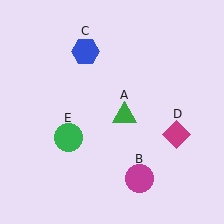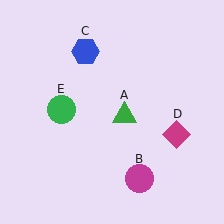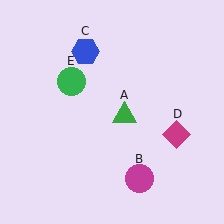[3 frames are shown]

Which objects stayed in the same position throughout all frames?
Green triangle (object A) and magenta circle (object B) and blue hexagon (object C) and magenta diamond (object D) remained stationary.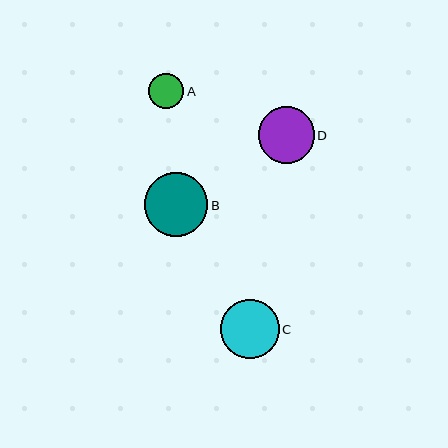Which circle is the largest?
Circle B is the largest with a size of approximately 63 pixels.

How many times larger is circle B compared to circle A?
Circle B is approximately 1.8 times the size of circle A.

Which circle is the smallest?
Circle A is the smallest with a size of approximately 36 pixels.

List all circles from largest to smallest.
From largest to smallest: B, C, D, A.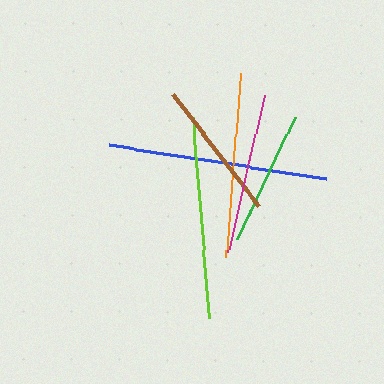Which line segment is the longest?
The blue line is the longest at approximately 219 pixels.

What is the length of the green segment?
The green segment is approximately 135 pixels long.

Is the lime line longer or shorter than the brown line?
The lime line is longer than the brown line.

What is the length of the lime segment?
The lime segment is approximately 202 pixels long.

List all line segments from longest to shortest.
From longest to shortest: blue, lime, orange, magenta, brown, green.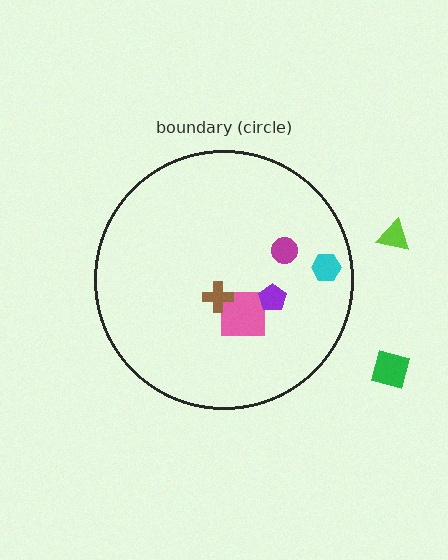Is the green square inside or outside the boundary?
Outside.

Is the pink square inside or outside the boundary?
Inside.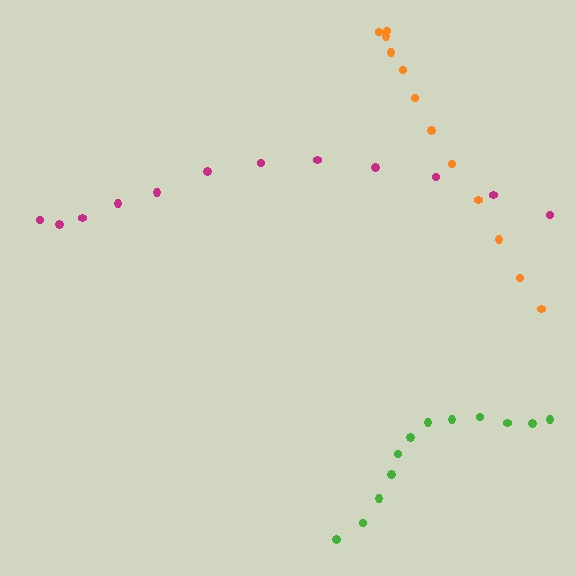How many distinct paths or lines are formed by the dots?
There are 3 distinct paths.